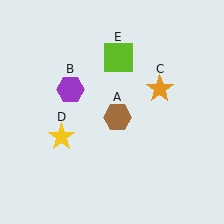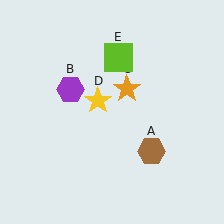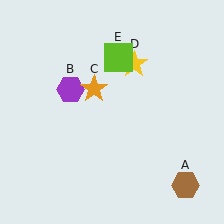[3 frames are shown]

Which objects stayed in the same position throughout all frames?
Purple hexagon (object B) and lime square (object E) remained stationary.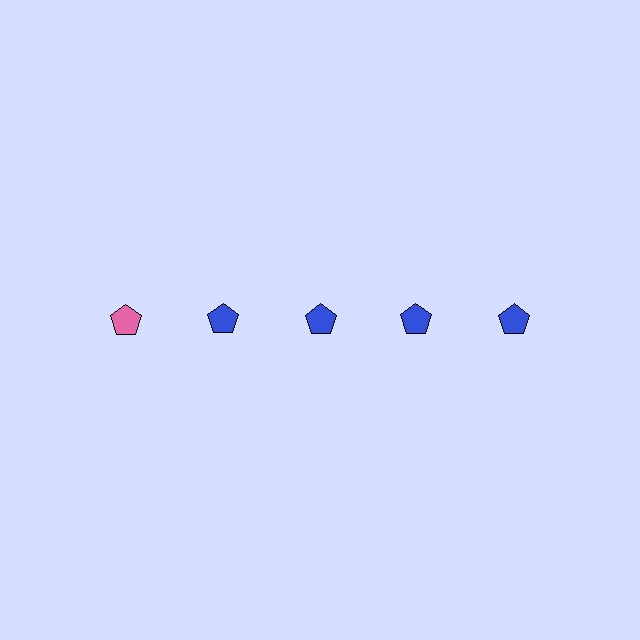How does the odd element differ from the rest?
It has a different color: pink instead of blue.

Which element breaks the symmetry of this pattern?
The pink pentagon in the top row, leftmost column breaks the symmetry. All other shapes are blue pentagons.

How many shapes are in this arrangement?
There are 5 shapes arranged in a grid pattern.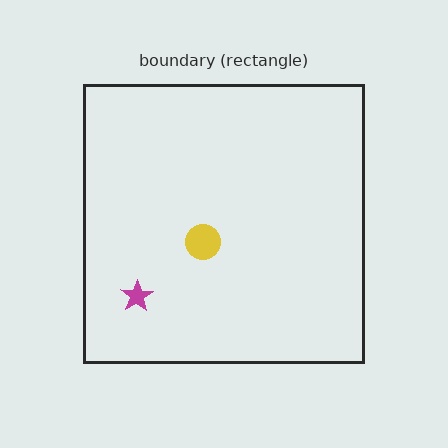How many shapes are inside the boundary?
2 inside, 0 outside.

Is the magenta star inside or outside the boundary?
Inside.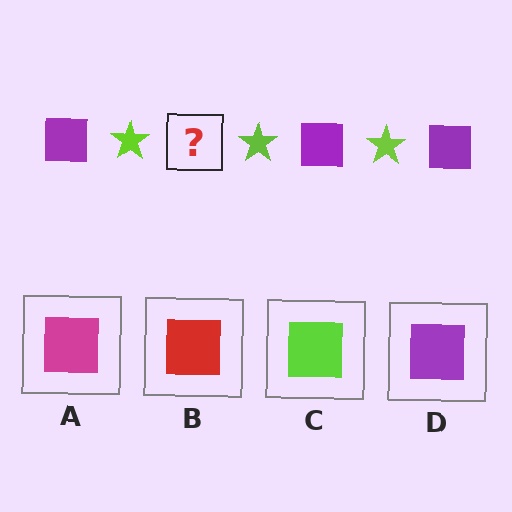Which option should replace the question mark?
Option D.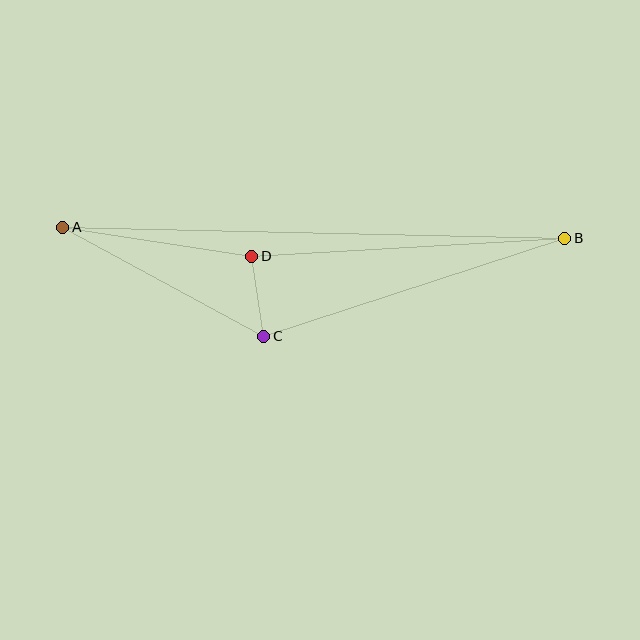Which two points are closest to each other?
Points C and D are closest to each other.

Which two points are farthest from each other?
Points A and B are farthest from each other.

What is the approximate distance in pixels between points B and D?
The distance between B and D is approximately 313 pixels.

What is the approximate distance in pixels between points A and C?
The distance between A and C is approximately 228 pixels.